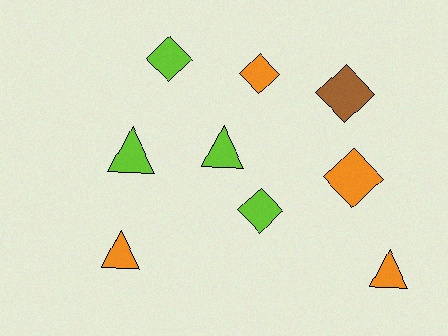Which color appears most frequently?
Lime, with 4 objects.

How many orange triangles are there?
There are 2 orange triangles.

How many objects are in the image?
There are 9 objects.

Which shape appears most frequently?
Diamond, with 5 objects.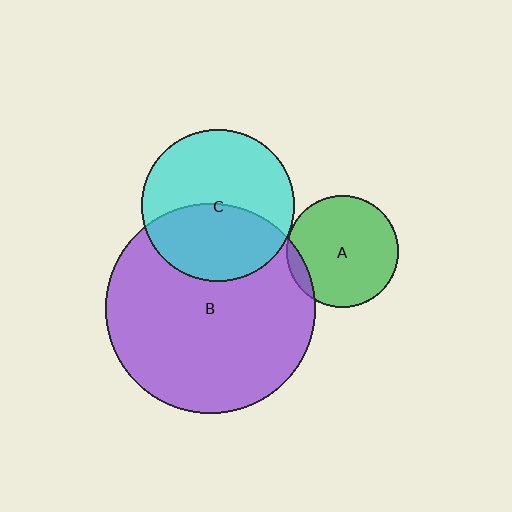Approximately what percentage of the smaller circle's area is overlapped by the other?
Approximately 45%.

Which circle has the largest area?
Circle B (purple).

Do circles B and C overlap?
Yes.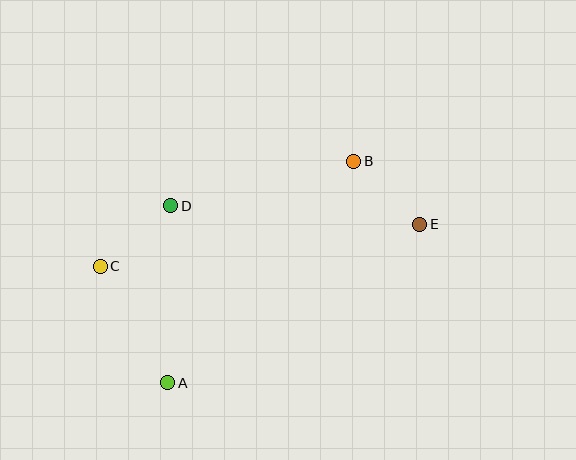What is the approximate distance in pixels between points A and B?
The distance between A and B is approximately 289 pixels.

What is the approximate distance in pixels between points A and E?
The distance between A and E is approximately 297 pixels.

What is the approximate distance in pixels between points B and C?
The distance between B and C is approximately 275 pixels.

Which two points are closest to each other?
Points B and E are closest to each other.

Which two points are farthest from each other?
Points C and E are farthest from each other.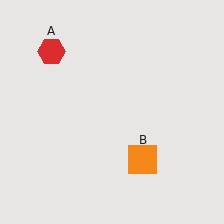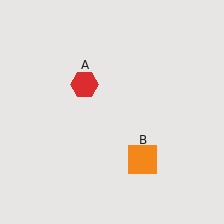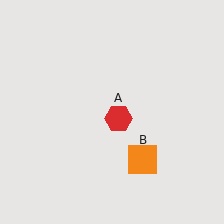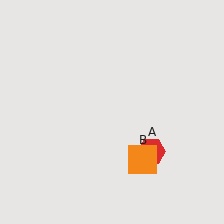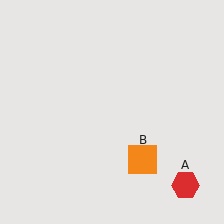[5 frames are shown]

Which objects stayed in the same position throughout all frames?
Orange square (object B) remained stationary.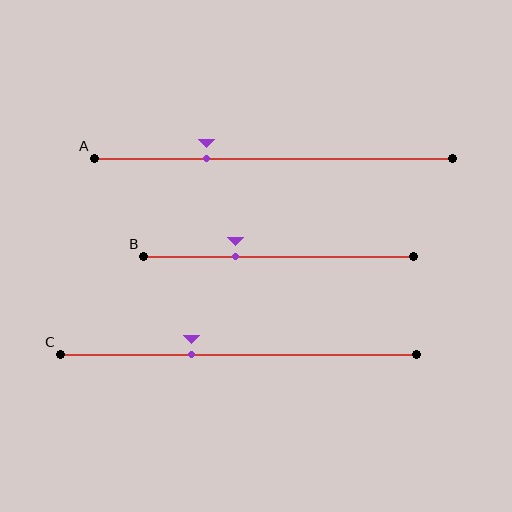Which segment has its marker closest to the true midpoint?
Segment C has its marker closest to the true midpoint.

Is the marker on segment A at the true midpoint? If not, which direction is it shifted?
No, the marker on segment A is shifted to the left by about 19% of the segment length.